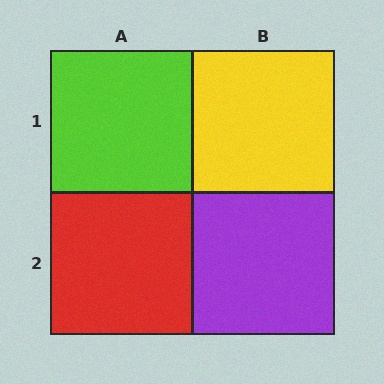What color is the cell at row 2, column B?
Purple.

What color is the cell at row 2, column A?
Red.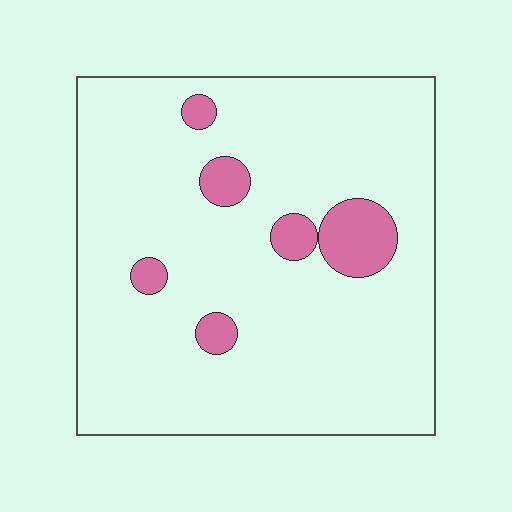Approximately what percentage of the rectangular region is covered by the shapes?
Approximately 10%.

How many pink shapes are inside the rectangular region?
6.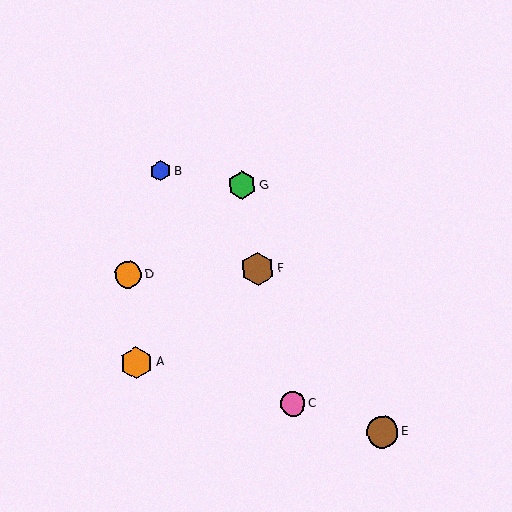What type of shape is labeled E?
Shape E is a brown circle.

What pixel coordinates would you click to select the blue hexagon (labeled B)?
Click at (160, 171) to select the blue hexagon B.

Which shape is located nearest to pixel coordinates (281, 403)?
The pink circle (labeled C) at (293, 404) is nearest to that location.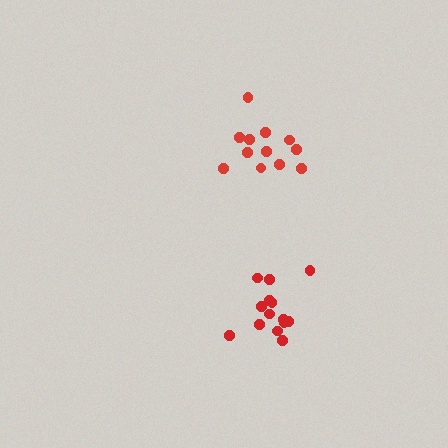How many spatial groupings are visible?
There are 2 spatial groupings.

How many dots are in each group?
Group 1: 12 dots, Group 2: 14 dots (26 total).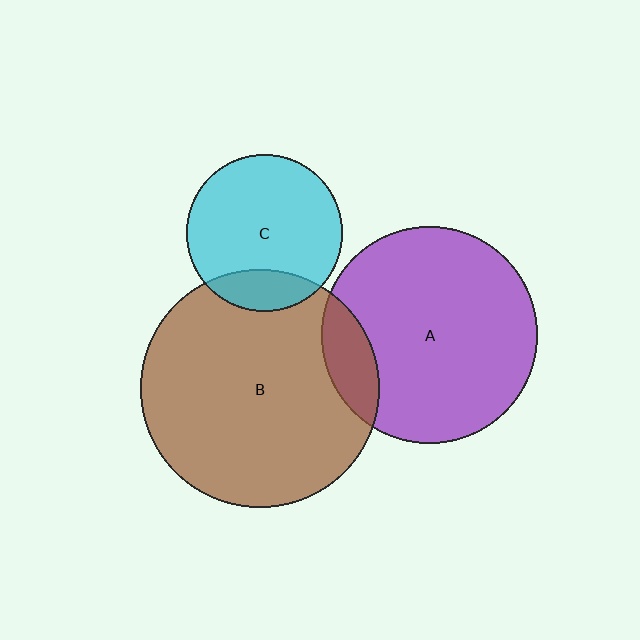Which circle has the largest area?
Circle B (brown).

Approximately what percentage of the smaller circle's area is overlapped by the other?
Approximately 15%.